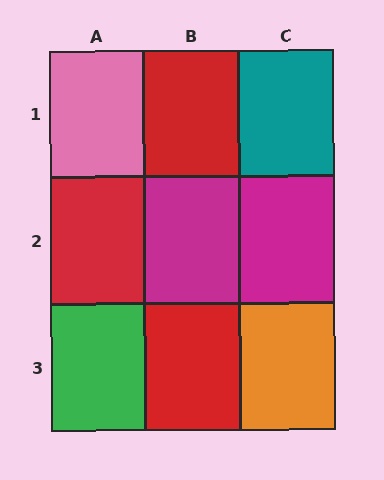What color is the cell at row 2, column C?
Magenta.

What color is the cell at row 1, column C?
Teal.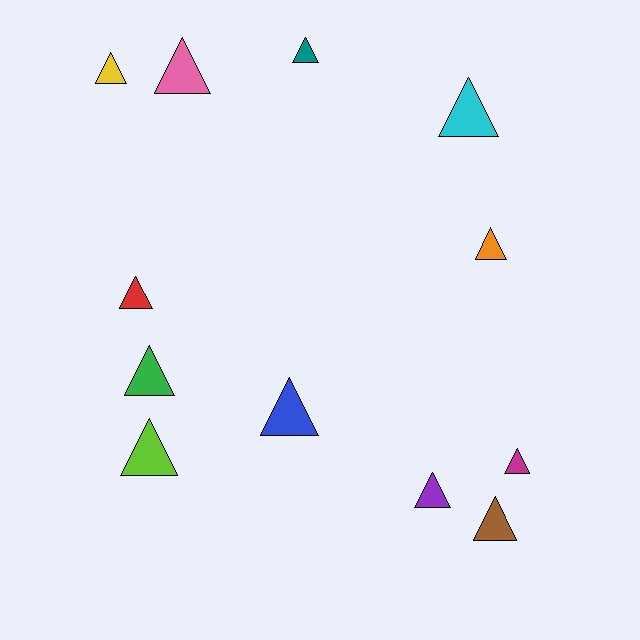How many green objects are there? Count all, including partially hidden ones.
There is 1 green object.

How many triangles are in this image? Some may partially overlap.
There are 12 triangles.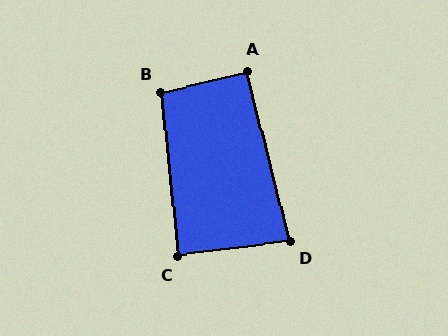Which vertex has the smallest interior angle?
D, at approximately 83 degrees.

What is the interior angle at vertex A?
Approximately 91 degrees (approximately right).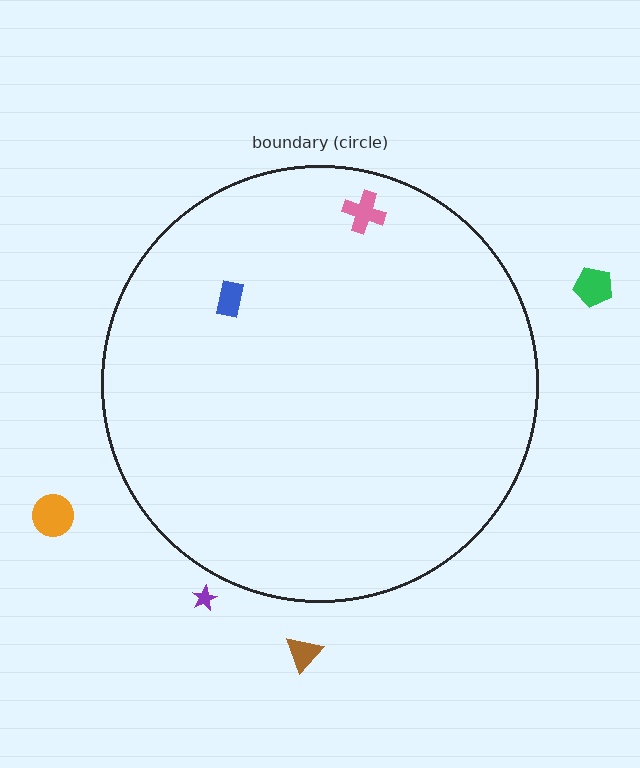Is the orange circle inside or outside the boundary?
Outside.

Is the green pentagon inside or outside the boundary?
Outside.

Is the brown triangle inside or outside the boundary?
Outside.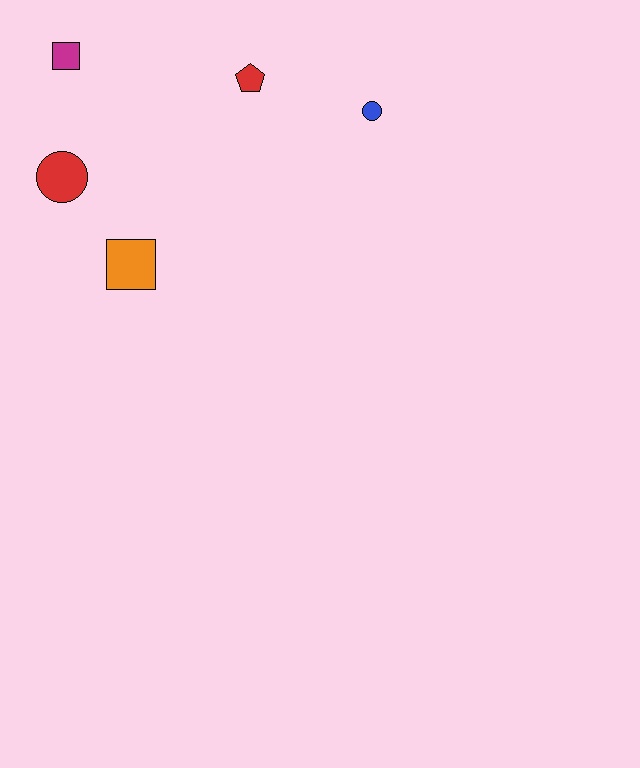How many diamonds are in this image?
There are no diamonds.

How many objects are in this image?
There are 5 objects.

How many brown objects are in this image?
There are no brown objects.